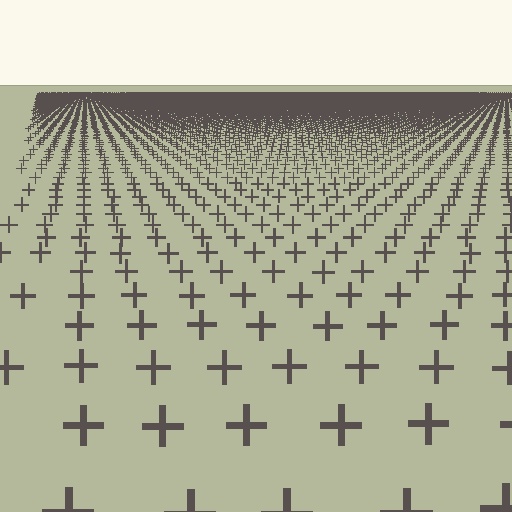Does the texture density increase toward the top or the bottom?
Density increases toward the top.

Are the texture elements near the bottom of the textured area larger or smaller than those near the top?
Larger. Near the bottom, elements are closer to the viewer and appear at a bigger on-screen size.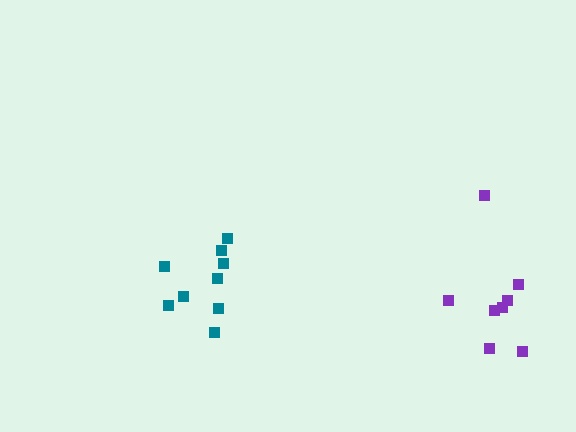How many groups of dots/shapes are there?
There are 2 groups.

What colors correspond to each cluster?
The clusters are colored: teal, purple.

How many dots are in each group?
Group 1: 9 dots, Group 2: 8 dots (17 total).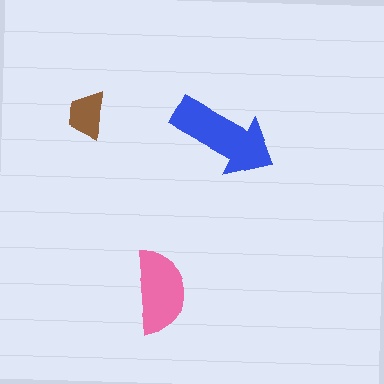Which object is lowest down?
The pink semicircle is bottommost.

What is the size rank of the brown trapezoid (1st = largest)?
3rd.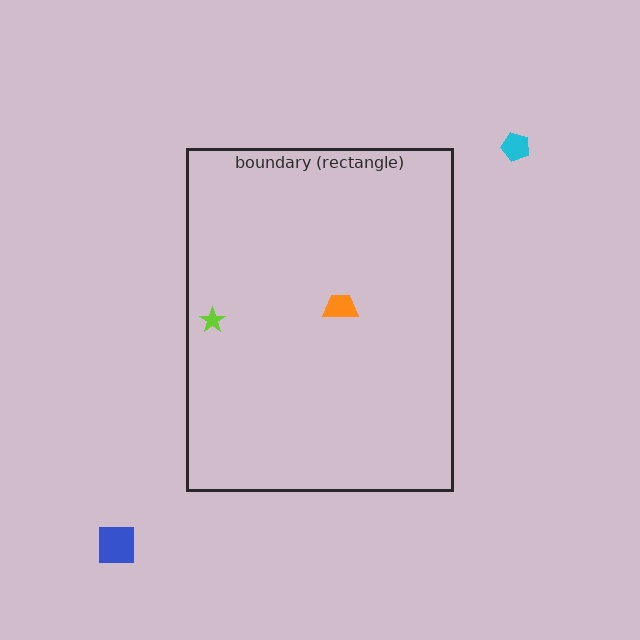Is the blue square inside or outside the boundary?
Outside.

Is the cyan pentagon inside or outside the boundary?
Outside.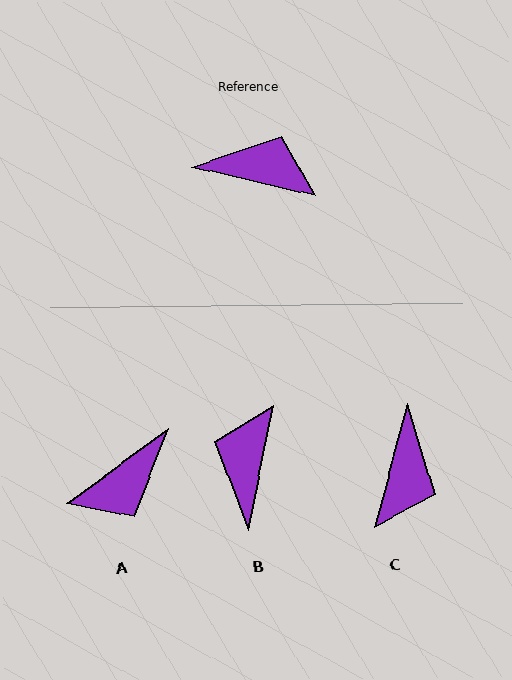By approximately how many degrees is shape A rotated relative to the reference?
Approximately 131 degrees clockwise.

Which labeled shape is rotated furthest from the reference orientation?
A, about 131 degrees away.